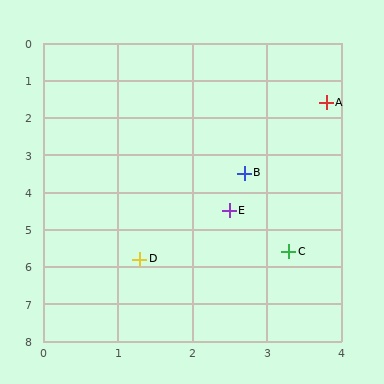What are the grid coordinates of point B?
Point B is at approximately (2.7, 3.5).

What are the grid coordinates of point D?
Point D is at approximately (1.3, 5.8).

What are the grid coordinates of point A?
Point A is at approximately (3.8, 1.6).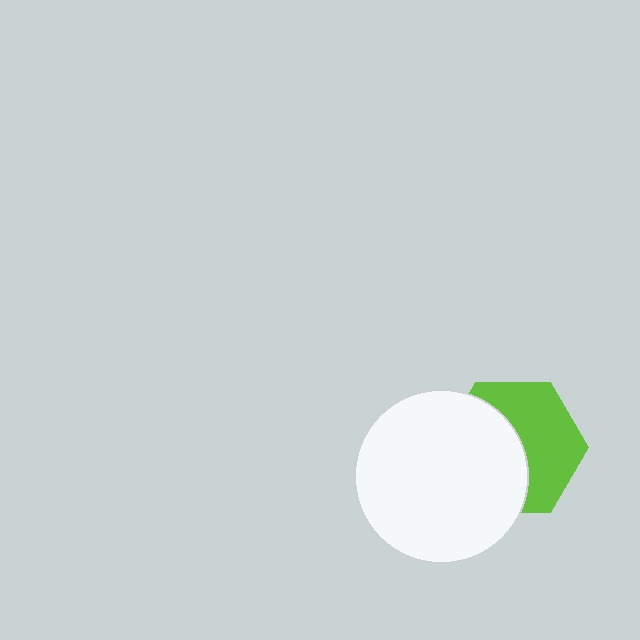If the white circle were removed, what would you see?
You would see the complete lime hexagon.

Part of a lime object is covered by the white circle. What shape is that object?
It is a hexagon.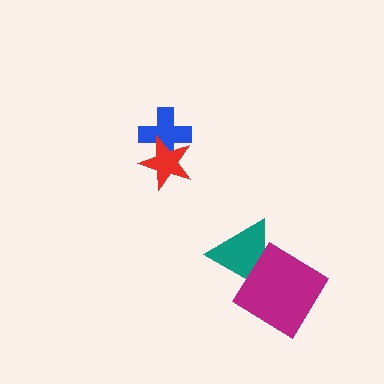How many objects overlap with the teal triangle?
1 object overlaps with the teal triangle.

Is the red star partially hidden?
No, no other shape covers it.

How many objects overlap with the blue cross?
1 object overlaps with the blue cross.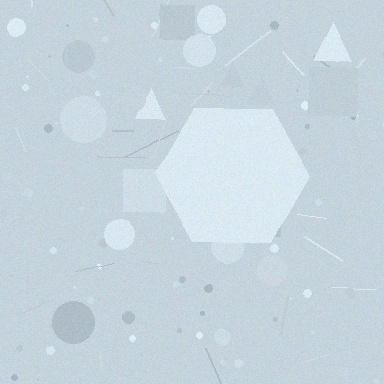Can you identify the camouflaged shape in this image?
The camouflaged shape is a hexagon.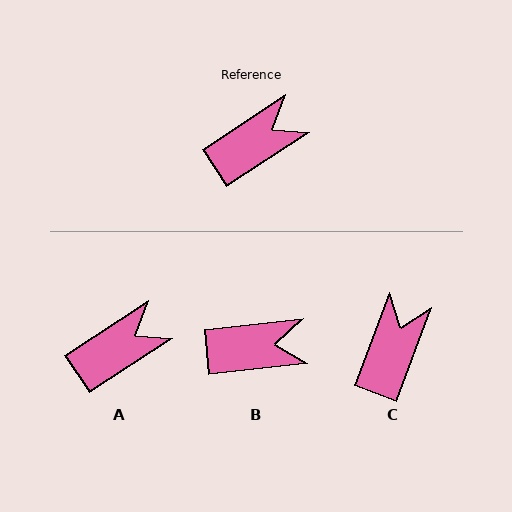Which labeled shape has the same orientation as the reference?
A.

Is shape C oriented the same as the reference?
No, it is off by about 36 degrees.